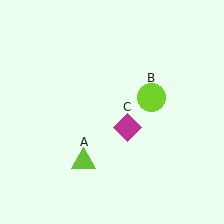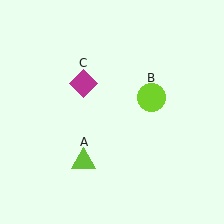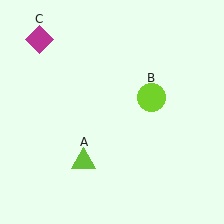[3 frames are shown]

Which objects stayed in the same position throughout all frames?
Lime triangle (object A) and lime circle (object B) remained stationary.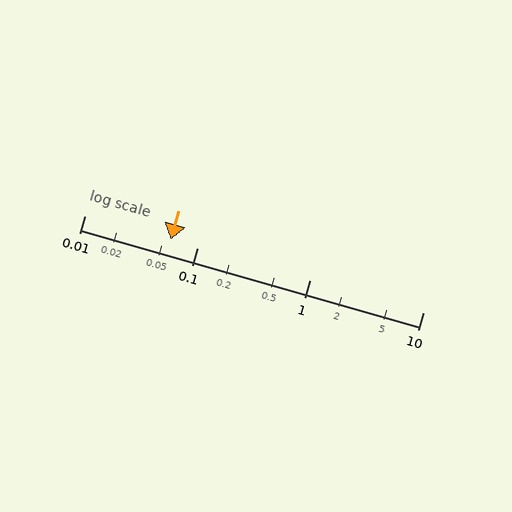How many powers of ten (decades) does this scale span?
The scale spans 3 decades, from 0.01 to 10.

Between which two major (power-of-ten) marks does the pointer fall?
The pointer is between 0.01 and 0.1.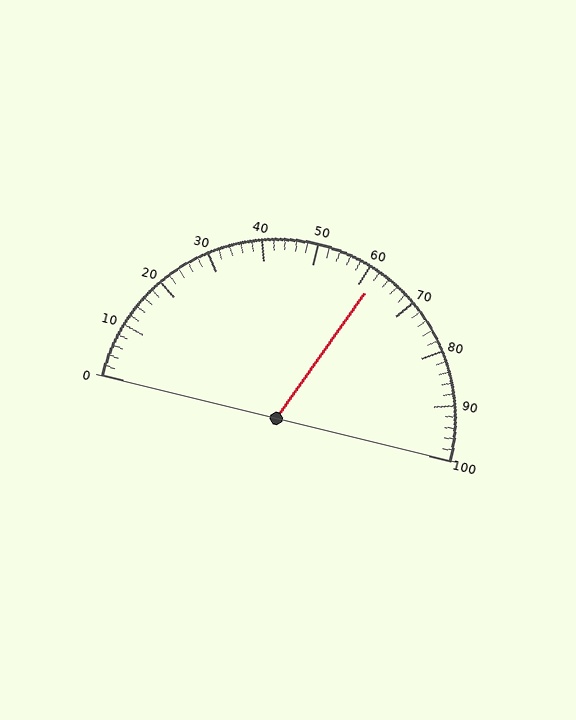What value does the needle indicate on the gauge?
The needle indicates approximately 62.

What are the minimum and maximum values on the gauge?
The gauge ranges from 0 to 100.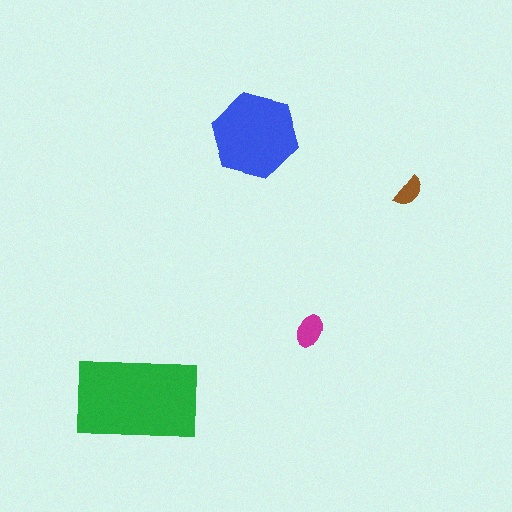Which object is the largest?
The green rectangle.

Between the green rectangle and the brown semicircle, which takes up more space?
The green rectangle.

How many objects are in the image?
There are 4 objects in the image.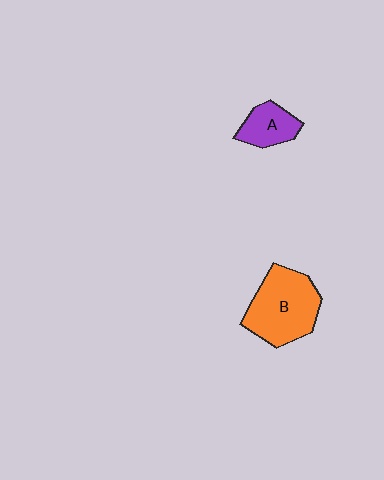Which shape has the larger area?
Shape B (orange).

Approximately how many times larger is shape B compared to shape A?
Approximately 2.1 times.